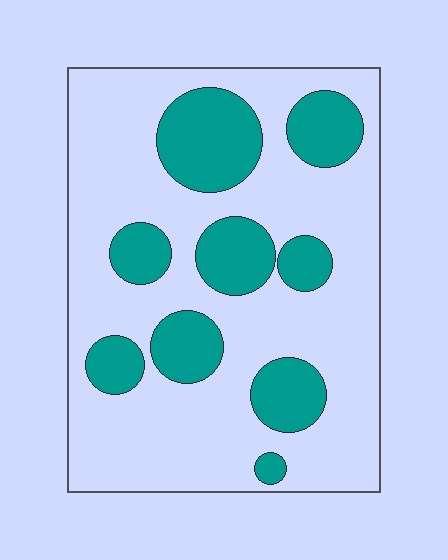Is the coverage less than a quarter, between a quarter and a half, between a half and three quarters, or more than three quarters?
Between a quarter and a half.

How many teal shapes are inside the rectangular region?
9.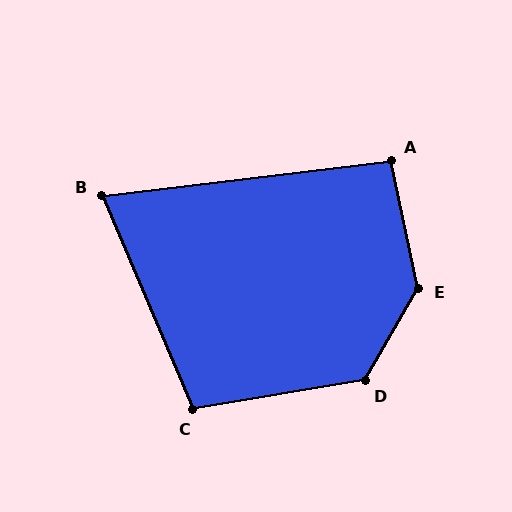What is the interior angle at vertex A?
Approximately 95 degrees (obtuse).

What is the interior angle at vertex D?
Approximately 129 degrees (obtuse).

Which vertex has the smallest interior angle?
B, at approximately 74 degrees.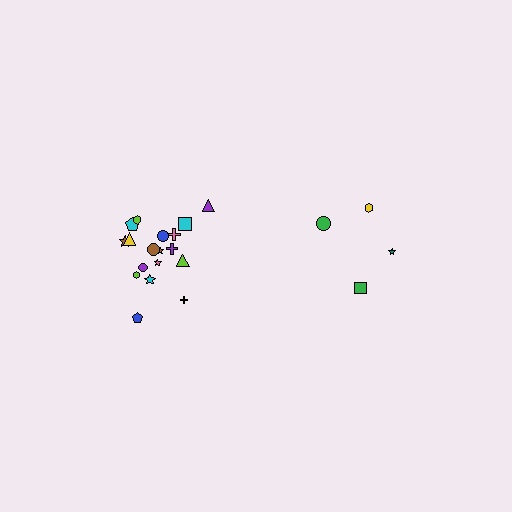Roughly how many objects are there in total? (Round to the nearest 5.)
Roughly 20 objects in total.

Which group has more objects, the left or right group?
The left group.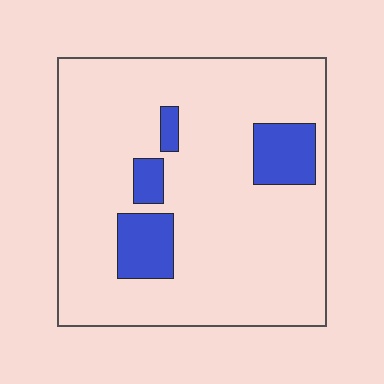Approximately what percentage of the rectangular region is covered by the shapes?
Approximately 15%.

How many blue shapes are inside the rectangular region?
4.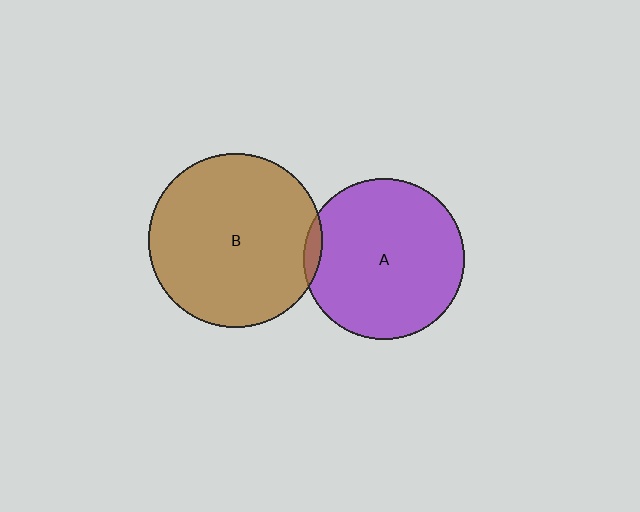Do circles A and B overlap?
Yes.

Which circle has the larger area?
Circle B (brown).